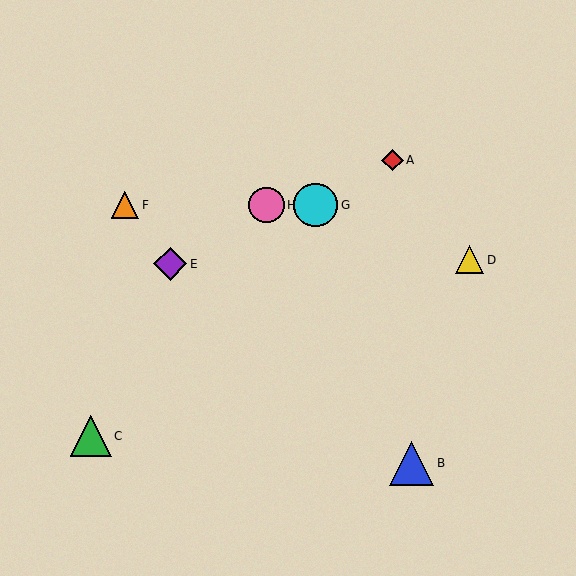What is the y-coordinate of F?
Object F is at y≈205.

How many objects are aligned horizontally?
3 objects (F, G, H) are aligned horizontally.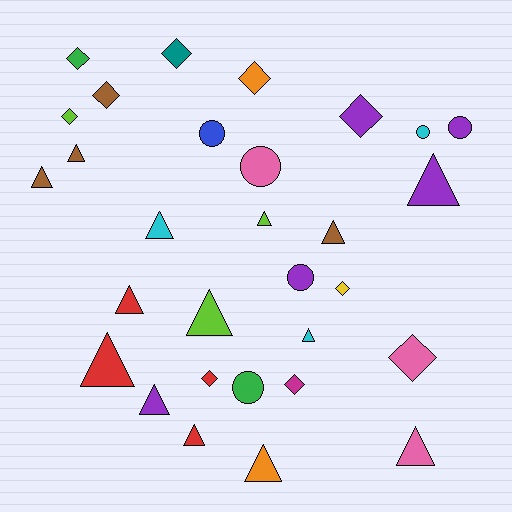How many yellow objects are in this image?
There is 1 yellow object.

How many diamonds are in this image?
There are 10 diamonds.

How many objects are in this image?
There are 30 objects.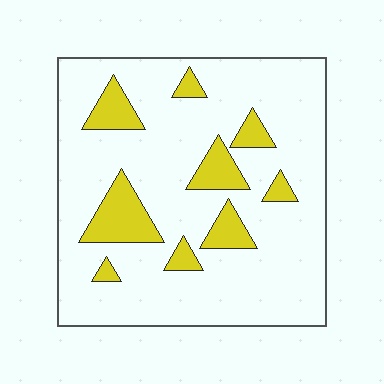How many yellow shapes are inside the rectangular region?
9.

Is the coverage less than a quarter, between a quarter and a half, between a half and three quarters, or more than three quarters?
Less than a quarter.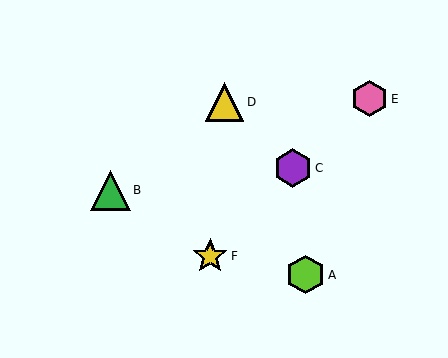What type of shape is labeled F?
Shape F is a yellow star.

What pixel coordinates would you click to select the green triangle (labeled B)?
Click at (111, 190) to select the green triangle B.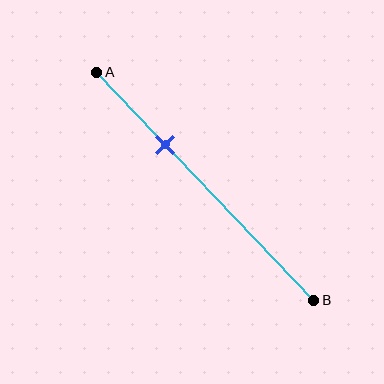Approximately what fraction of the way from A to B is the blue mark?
The blue mark is approximately 30% of the way from A to B.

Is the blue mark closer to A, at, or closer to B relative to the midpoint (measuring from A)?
The blue mark is closer to point A than the midpoint of segment AB.